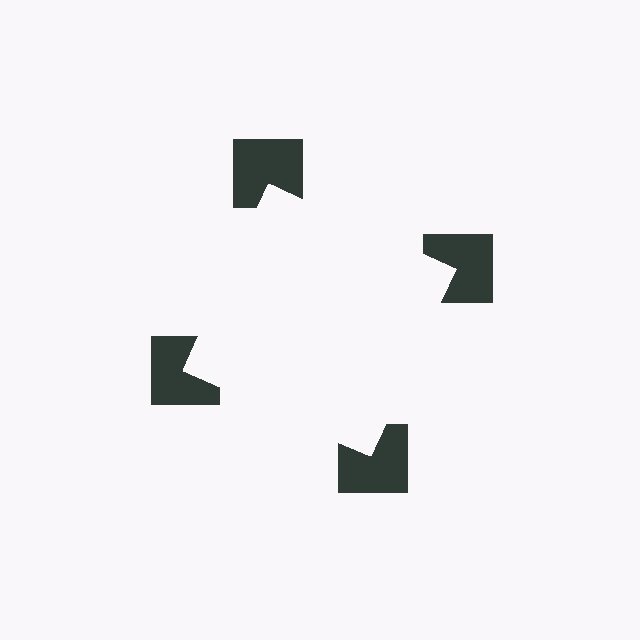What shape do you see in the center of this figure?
An illusory square — its edges are inferred from the aligned wedge cuts in the notched squares, not physically drawn.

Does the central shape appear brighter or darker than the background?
It typically appears slightly brighter than the background, even though no actual brightness change is drawn.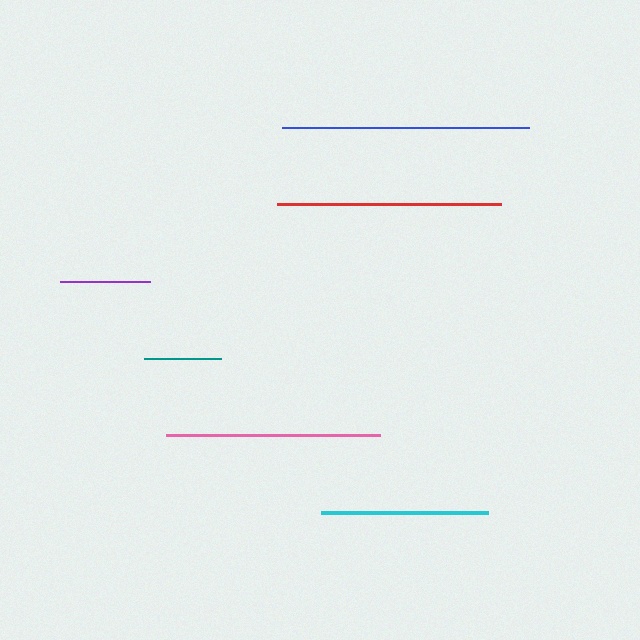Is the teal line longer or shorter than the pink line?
The pink line is longer than the teal line.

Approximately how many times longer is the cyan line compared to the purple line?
The cyan line is approximately 1.9 times the length of the purple line.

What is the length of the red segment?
The red segment is approximately 224 pixels long.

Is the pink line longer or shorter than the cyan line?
The pink line is longer than the cyan line.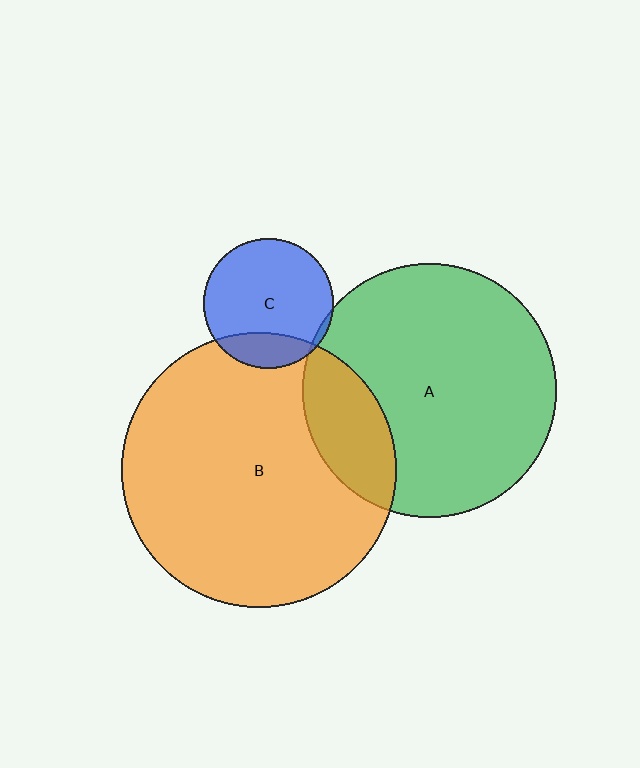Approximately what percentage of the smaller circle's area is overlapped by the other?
Approximately 20%.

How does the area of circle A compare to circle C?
Approximately 3.8 times.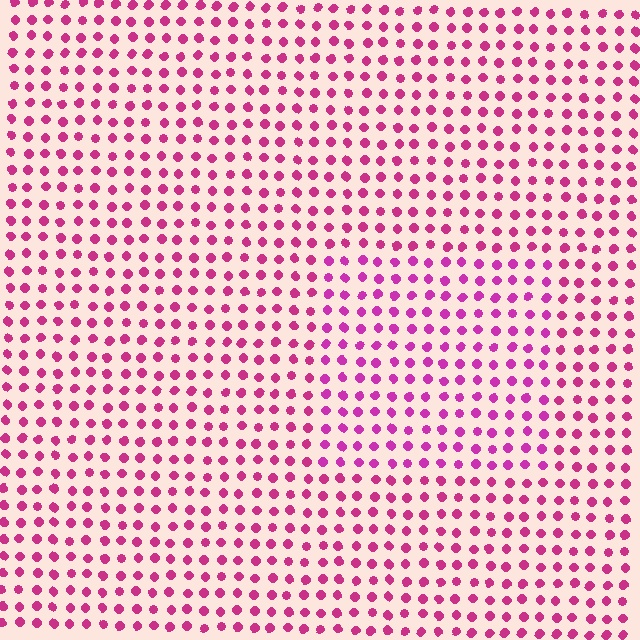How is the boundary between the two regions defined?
The boundary is defined purely by a slight shift in hue (about 17 degrees). Spacing, size, and orientation are identical on both sides.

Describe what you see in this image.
The image is filled with small magenta elements in a uniform arrangement. A rectangle-shaped region is visible where the elements are tinted to a slightly different hue, forming a subtle color boundary.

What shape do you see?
I see a rectangle.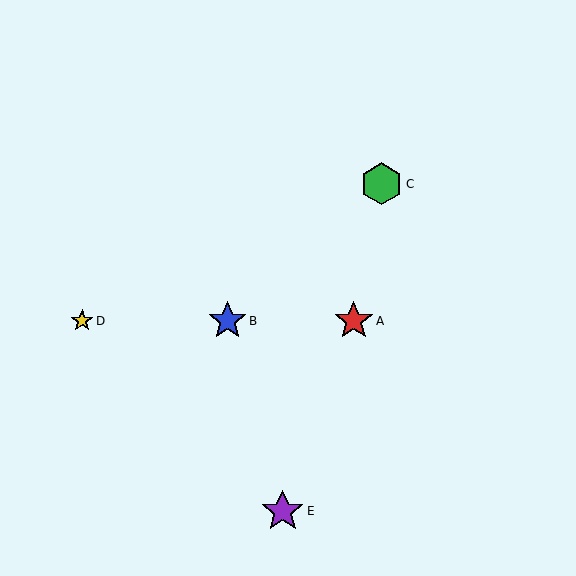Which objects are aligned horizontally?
Objects A, B, D are aligned horizontally.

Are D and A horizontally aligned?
Yes, both are at y≈321.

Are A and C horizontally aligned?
No, A is at y≈321 and C is at y≈184.